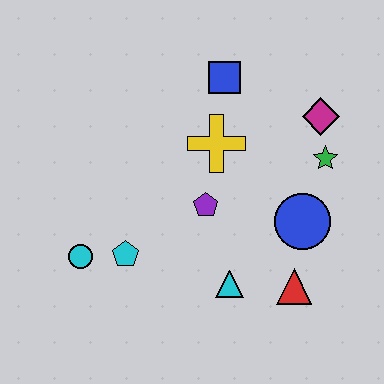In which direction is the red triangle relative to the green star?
The red triangle is below the green star.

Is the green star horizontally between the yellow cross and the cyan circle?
No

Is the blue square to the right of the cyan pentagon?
Yes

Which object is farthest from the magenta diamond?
The cyan circle is farthest from the magenta diamond.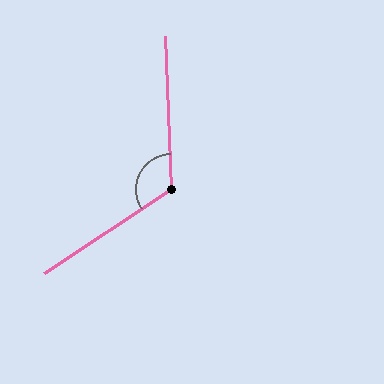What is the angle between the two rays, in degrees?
Approximately 121 degrees.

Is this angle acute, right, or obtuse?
It is obtuse.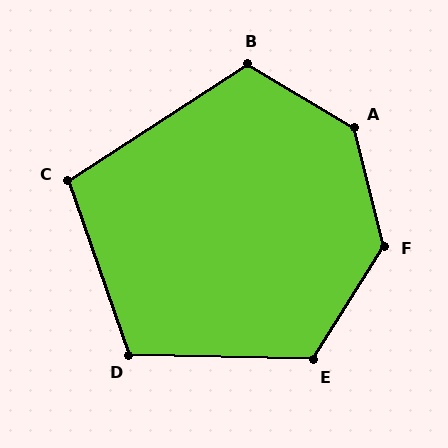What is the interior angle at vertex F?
Approximately 134 degrees (obtuse).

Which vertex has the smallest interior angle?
C, at approximately 104 degrees.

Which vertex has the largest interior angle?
A, at approximately 135 degrees.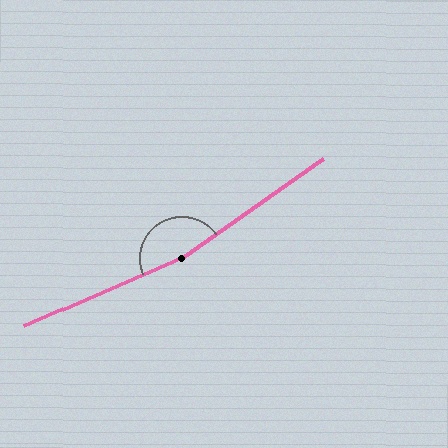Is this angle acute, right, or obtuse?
It is obtuse.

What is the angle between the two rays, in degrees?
Approximately 169 degrees.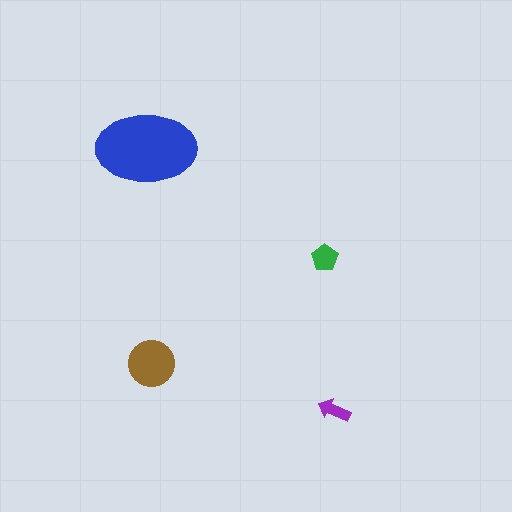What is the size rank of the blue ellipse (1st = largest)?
1st.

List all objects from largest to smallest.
The blue ellipse, the brown circle, the green pentagon, the purple arrow.